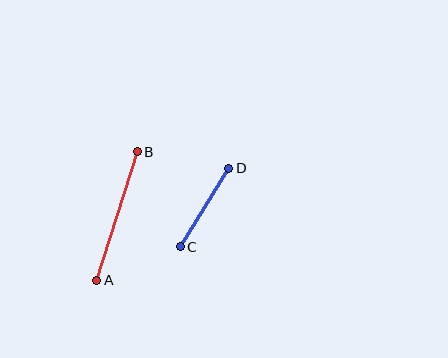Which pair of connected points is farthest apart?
Points A and B are farthest apart.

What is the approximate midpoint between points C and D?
The midpoint is at approximately (204, 207) pixels.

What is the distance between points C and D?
The distance is approximately 92 pixels.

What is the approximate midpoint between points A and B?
The midpoint is at approximately (117, 216) pixels.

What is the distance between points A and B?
The distance is approximately 135 pixels.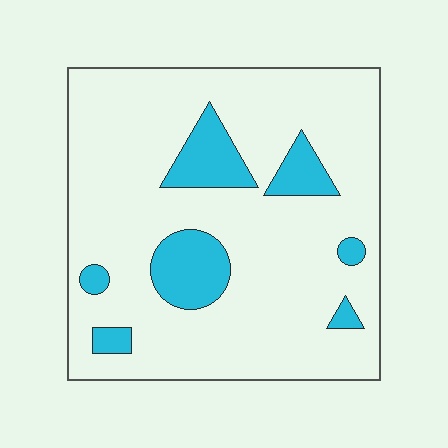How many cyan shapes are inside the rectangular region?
7.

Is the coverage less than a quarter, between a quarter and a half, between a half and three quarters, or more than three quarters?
Less than a quarter.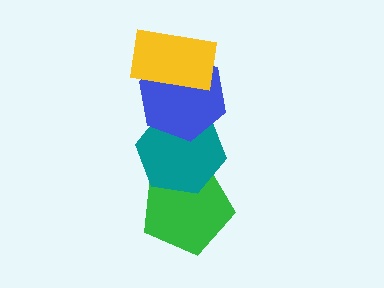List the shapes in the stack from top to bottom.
From top to bottom: the yellow rectangle, the blue hexagon, the teal hexagon, the green pentagon.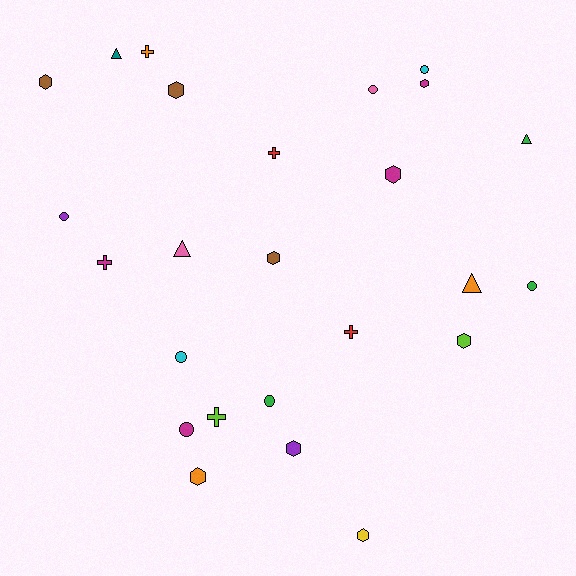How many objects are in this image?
There are 25 objects.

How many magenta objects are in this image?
There are 4 magenta objects.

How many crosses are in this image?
There are 5 crosses.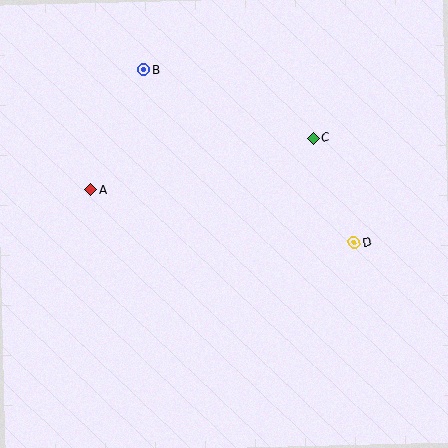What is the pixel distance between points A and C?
The distance between A and C is 228 pixels.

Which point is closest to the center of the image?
Point C at (313, 138) is closest to the center.